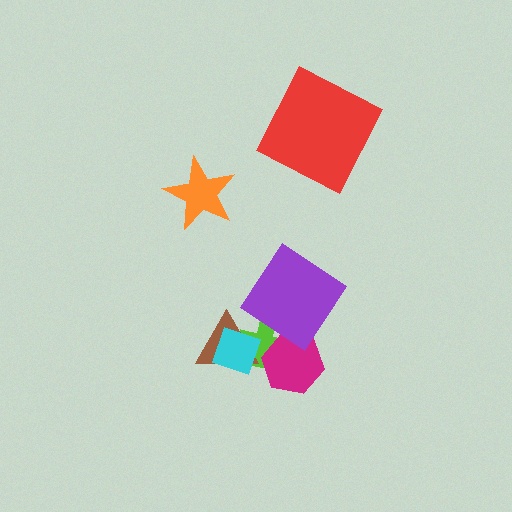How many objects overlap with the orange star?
0 objects overlap with the orange star.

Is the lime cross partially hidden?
Yes, it is partially covered by another shape.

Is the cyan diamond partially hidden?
No, no other shape covers it.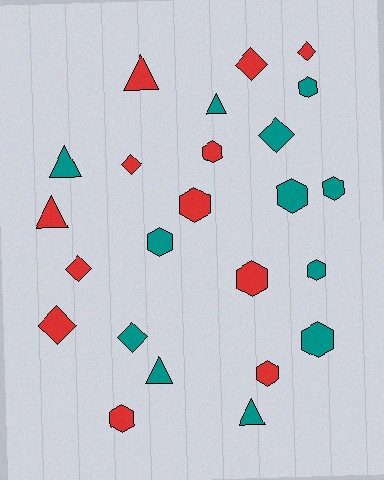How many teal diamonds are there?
There are 2 teal diamonds.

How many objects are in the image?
There are 24 objects.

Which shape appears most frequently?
Hexagon, with 11 objects.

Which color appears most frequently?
Teal, with 12 objects.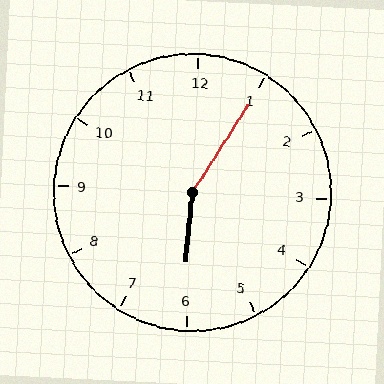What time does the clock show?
6:05.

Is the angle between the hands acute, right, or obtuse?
It is obtuse.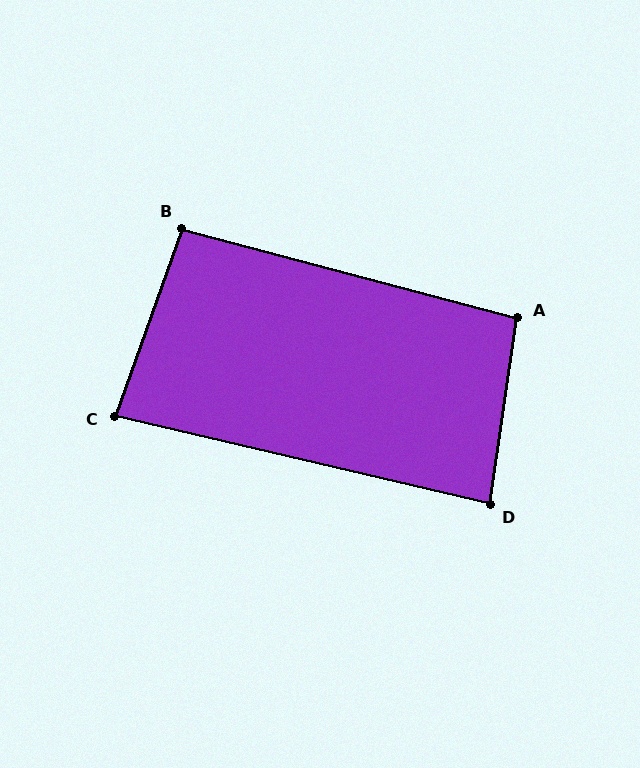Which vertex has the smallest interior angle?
C, at approximately 84 degrees.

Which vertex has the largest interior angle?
A, at approximately 96 degrees.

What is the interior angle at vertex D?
Approximately 85 degrees (approximately right).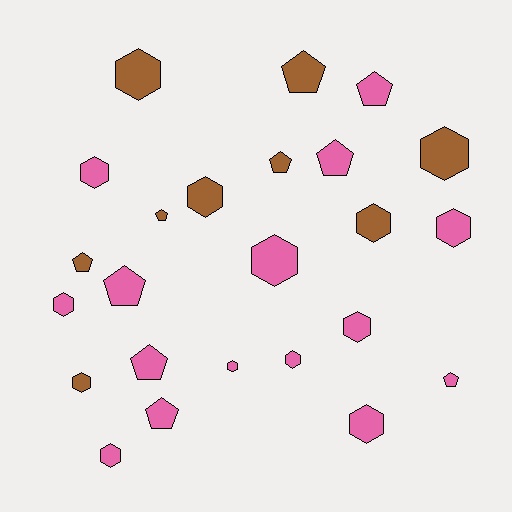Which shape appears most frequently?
Hexagon, with 14 objects.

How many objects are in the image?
There are 24 objects.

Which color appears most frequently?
Pink, with 15 objects.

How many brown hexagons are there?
There are 5 brown hexagons.